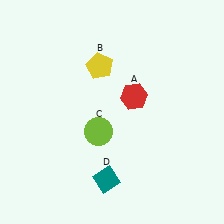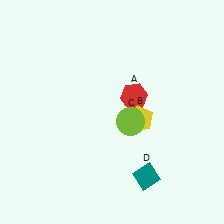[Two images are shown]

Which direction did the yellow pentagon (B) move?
The yellow pentagon (B) moved down.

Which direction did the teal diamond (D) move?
The teal diamond (D) moved right.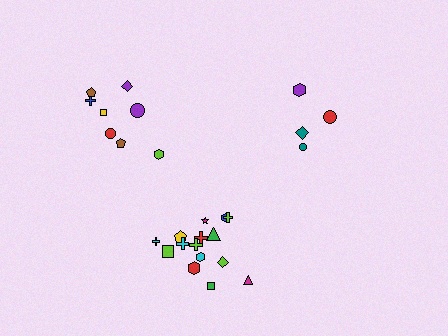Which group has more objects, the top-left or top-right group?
The top-left group.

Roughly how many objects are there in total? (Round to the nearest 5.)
Roughly 25 objects in total.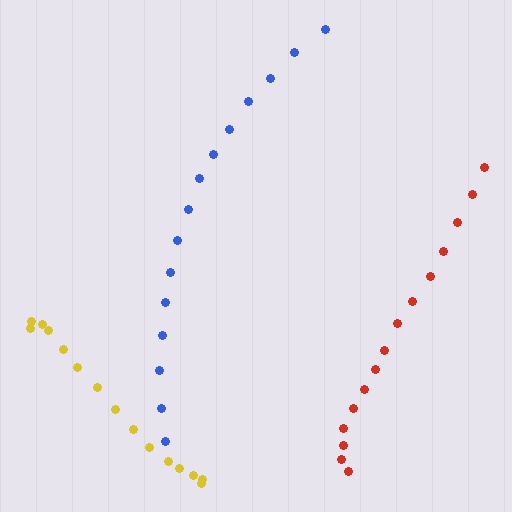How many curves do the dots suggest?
There are 3 distinct paths.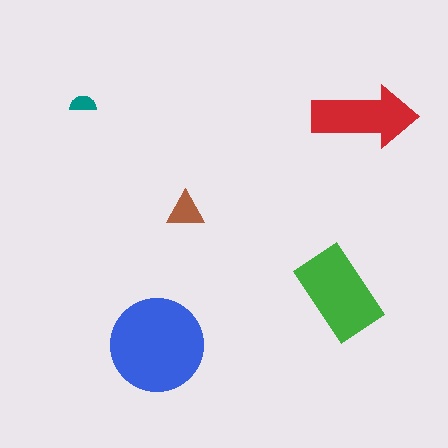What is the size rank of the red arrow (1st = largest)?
3rd.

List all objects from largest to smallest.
The blue circle, the green rectangle, the red arrow, the brown triangle, the teal semicircle.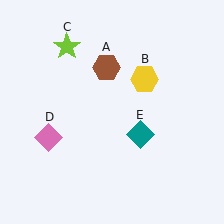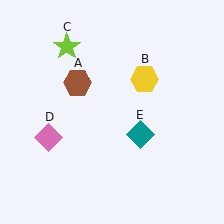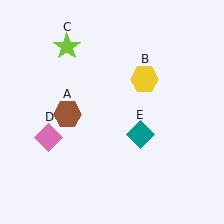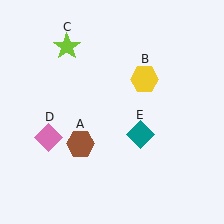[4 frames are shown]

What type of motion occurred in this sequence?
The brown hexagon (object A) rotated counterclockwise around the center of the scene.